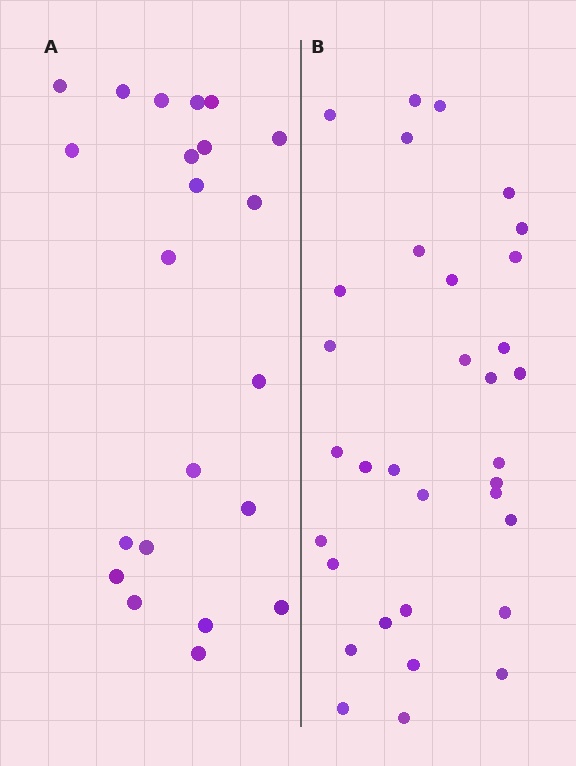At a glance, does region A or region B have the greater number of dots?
Region B (the right region) has more dots.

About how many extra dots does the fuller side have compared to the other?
Region B has roughly 12 or so more dots than region A.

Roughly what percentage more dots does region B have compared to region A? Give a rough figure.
About 50% more.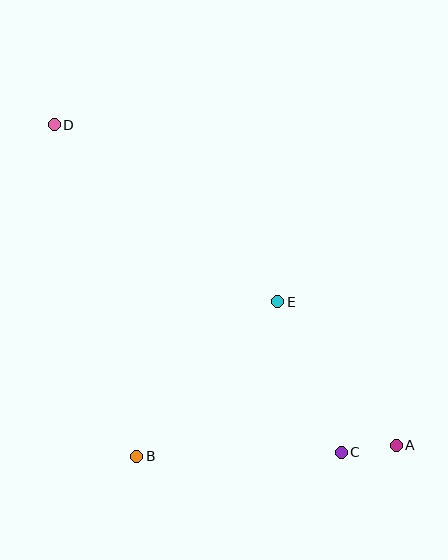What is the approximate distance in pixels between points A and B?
The distance between A and B is approximately 260 pixels.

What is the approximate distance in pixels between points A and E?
The distance between A and E is approximately 186 pixels.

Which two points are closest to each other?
Points A and C are closest to each other.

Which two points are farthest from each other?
Points A and D are farthest from each other.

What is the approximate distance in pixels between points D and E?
The distance between D and E is approximately 285 pixels.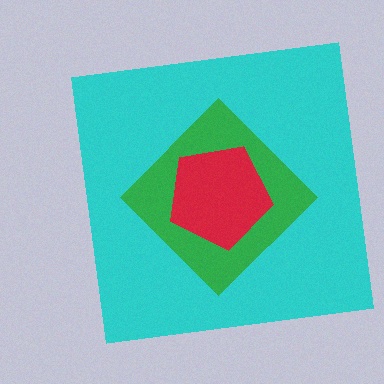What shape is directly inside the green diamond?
The red pentagon.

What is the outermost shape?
The cyan square.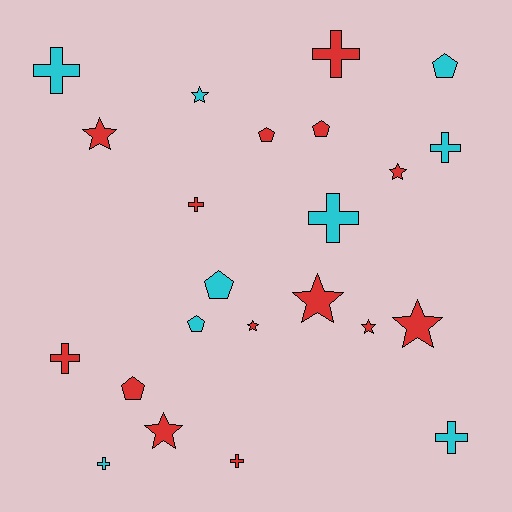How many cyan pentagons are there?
There are 3 cyan pentagons.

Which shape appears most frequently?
Cross, with 9 objects.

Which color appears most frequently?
Red, with 14 objects.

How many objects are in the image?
There are 23 objects.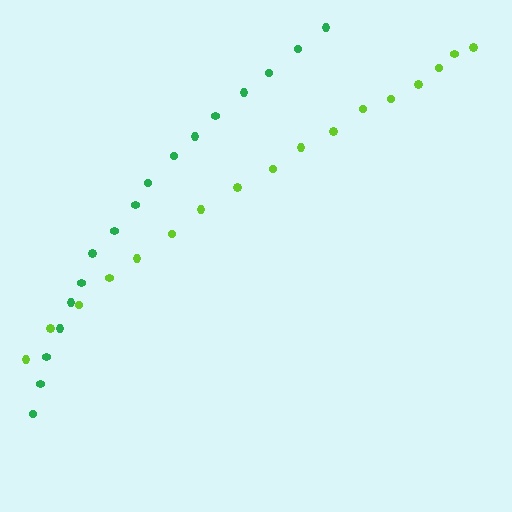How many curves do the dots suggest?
There are 2 distinct paths.